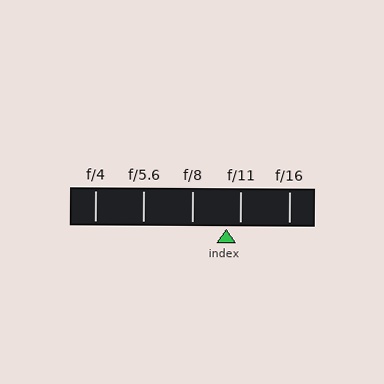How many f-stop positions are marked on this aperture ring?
There are 5 f-stop positions marked.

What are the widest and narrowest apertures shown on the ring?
The widest aperture shown is f/4 and the narrowest is f/16.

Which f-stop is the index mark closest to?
The index mark is closest to f/11.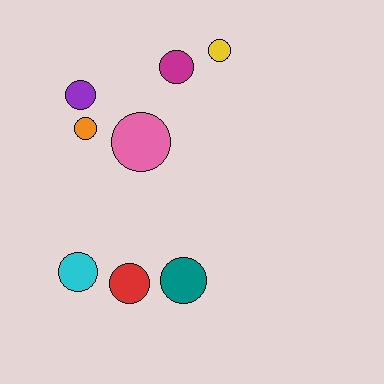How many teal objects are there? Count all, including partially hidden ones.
There is 1 teal object.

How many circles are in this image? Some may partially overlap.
There are 8 circles.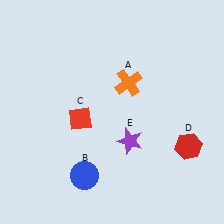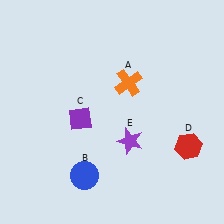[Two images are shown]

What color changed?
The diamond (C) changed from red in Image 1 to purple in Image 2.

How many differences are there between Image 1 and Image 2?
There is 1 difference between the two images.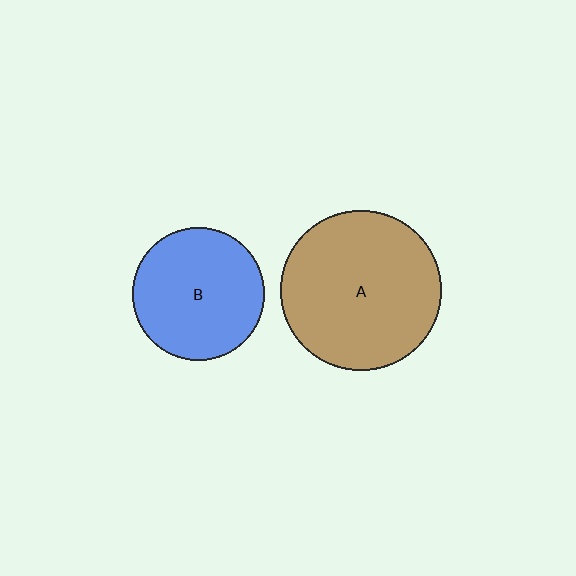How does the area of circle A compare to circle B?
Approximately 1.5 times.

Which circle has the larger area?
Circle A (brown).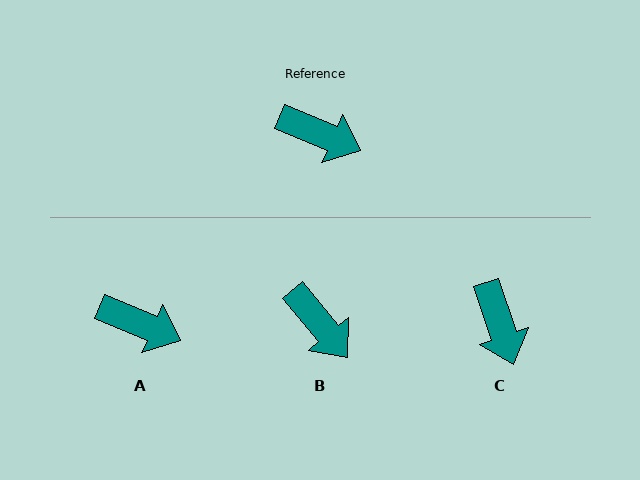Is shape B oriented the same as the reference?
No, it is off by about 28 degrees.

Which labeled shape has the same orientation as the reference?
A.